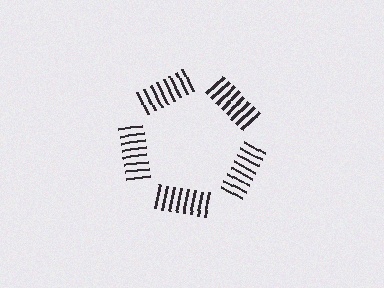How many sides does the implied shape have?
5 sides — the line-ends trace a pentagon.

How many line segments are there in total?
40 — 8 along each of the 5 edges.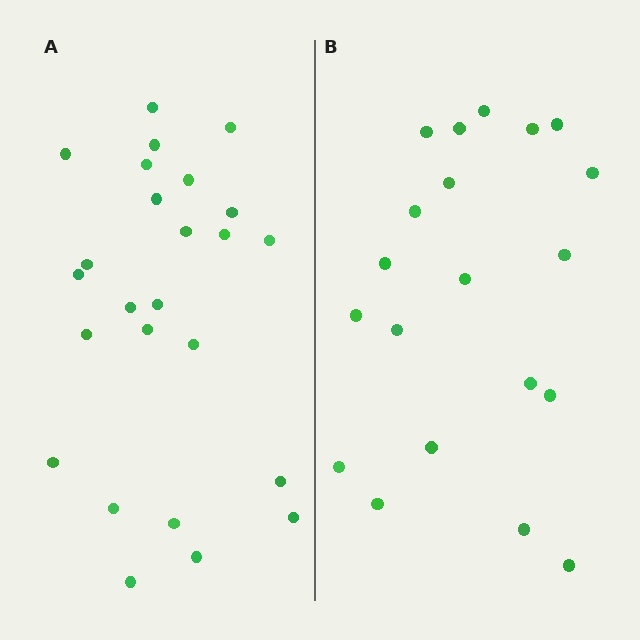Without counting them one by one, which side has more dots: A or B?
Region A (the left region) has more dots.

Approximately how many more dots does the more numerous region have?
Region A has about 5 more dots than region B.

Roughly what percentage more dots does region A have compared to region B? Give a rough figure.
About 25% more.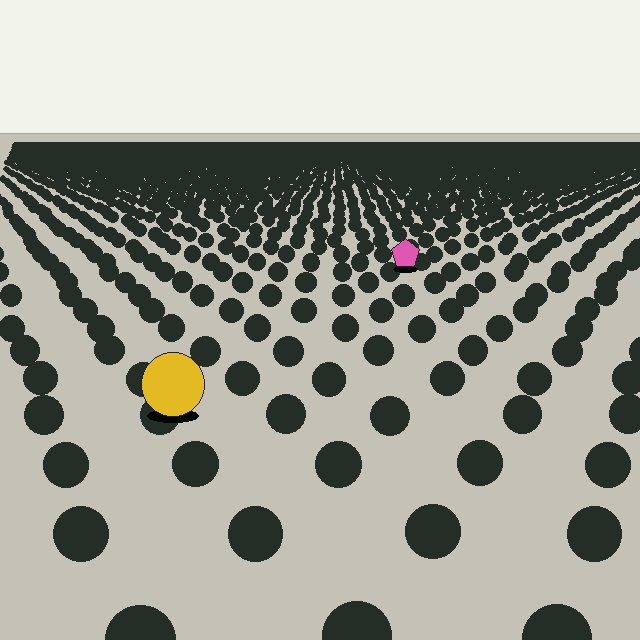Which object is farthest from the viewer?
The pink pentagon is farthest from the viewer. It appears smaller and the ground texture around it is denser.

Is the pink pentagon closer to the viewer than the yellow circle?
No. The yellow circle is closer — you can tell from the texture gradient: the ground texture is coarser near it.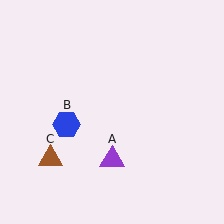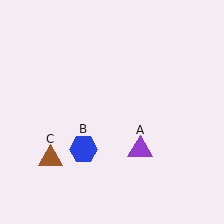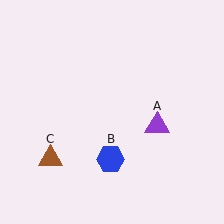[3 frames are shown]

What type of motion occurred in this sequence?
The purple triangle (object A), blue hexagon (object B) rotated counterclockwise around the center of the scene.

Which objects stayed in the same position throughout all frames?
Brown triangle (object C) remained stationary.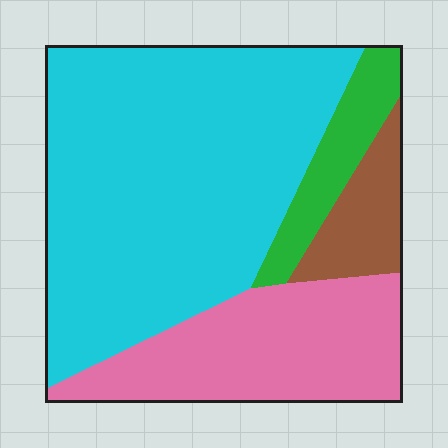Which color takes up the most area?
Cyan, at roughly 60%.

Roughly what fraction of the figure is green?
Green covers 9% of the figure.